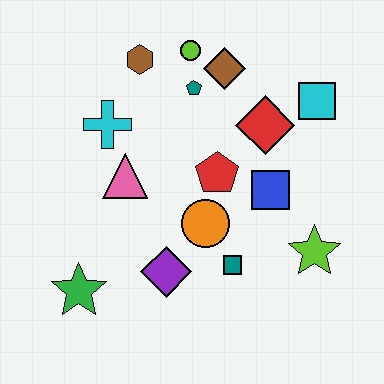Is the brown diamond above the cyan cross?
Yes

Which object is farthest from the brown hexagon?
The lime star is farthest from the brown hexagon.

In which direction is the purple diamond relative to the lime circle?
The purple diamond is below the lime circle.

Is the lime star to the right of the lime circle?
Yes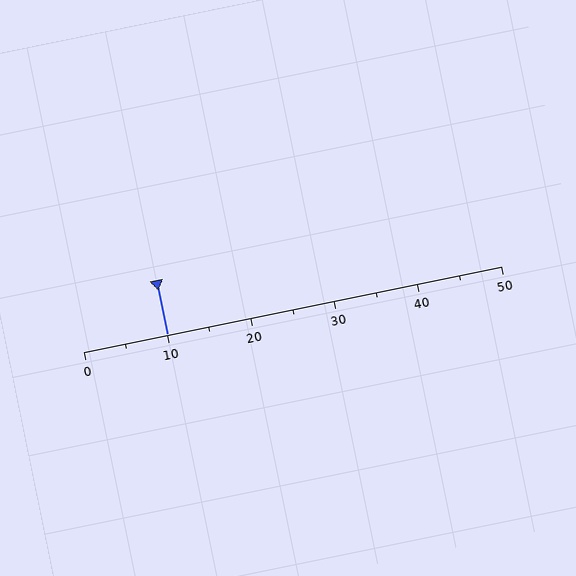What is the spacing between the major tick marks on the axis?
The major ticks are spaced 10 apart.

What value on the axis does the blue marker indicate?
The marker indicates approximately 10.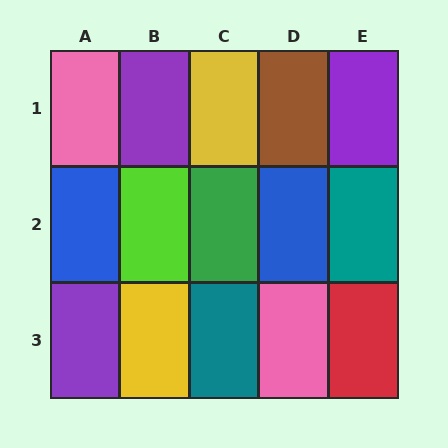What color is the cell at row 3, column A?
Purple.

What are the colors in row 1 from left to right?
Pink, purple, yellow, brown, purple.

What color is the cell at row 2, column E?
Teal.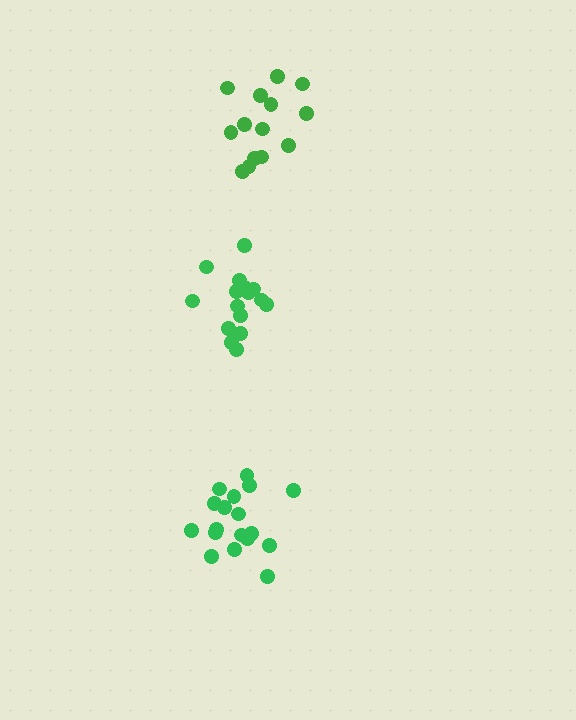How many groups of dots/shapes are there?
There are 3 groups.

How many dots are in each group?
Group 1: 14 dots, Group 2: 19 dots, Group 3: 16 dots (49 total).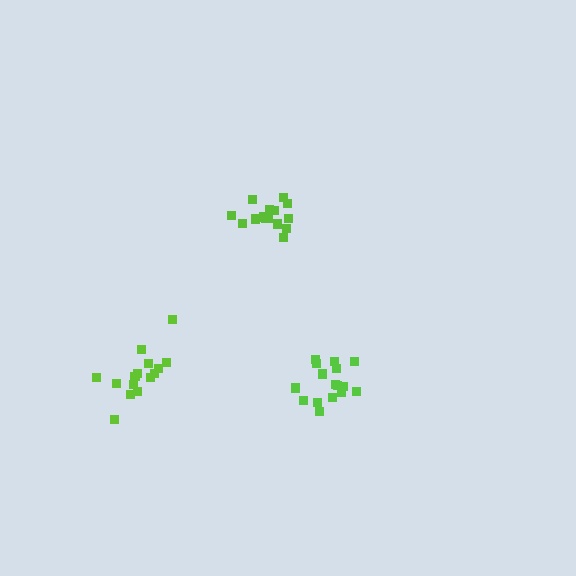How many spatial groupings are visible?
There are 3 spatial groupings.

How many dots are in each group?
Group 1: 18 dots, Group 2: 16 dots, Group 3: 16 dots (50 total).